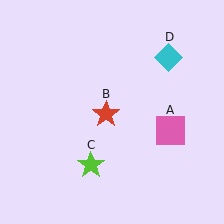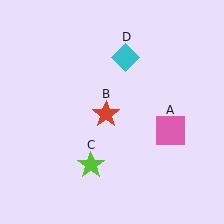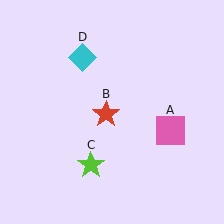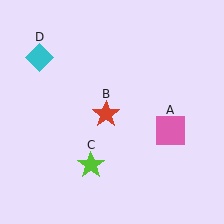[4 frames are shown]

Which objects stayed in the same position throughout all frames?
Pink square (object A) and red star (object B) and lime star (object C) remained stationary.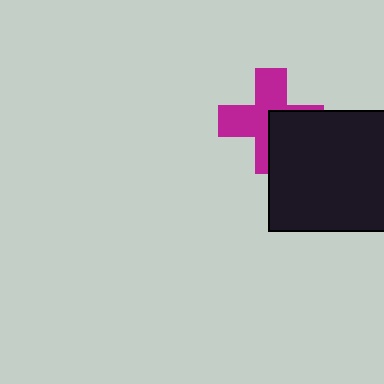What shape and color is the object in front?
The object in front is a black square.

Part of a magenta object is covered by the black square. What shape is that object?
It is a cross.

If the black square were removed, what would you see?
You would see the complete magenta cross.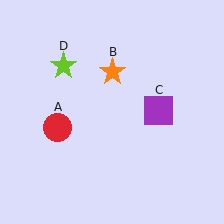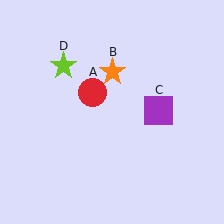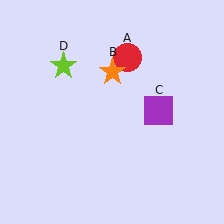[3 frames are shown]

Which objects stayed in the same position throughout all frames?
Orange star (object B) and purple square (object C) and lime star (object D) remained stationary.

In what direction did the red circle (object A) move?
The red circle (object A) moved up and to the right.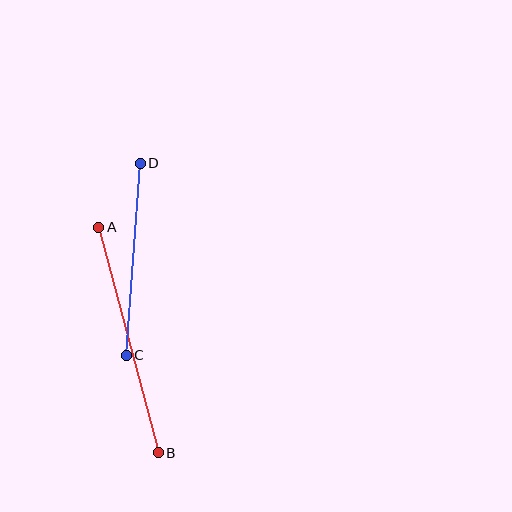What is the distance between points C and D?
The distance is approximately 192 pixels.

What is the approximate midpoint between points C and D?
The midpoint is at approximately (133, 259) pixels.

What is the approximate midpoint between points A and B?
The midpoint is at approximately (128, 340) pixels.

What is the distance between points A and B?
The distance is approximately 233 pixels.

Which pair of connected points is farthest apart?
Points A and B are farthest apart.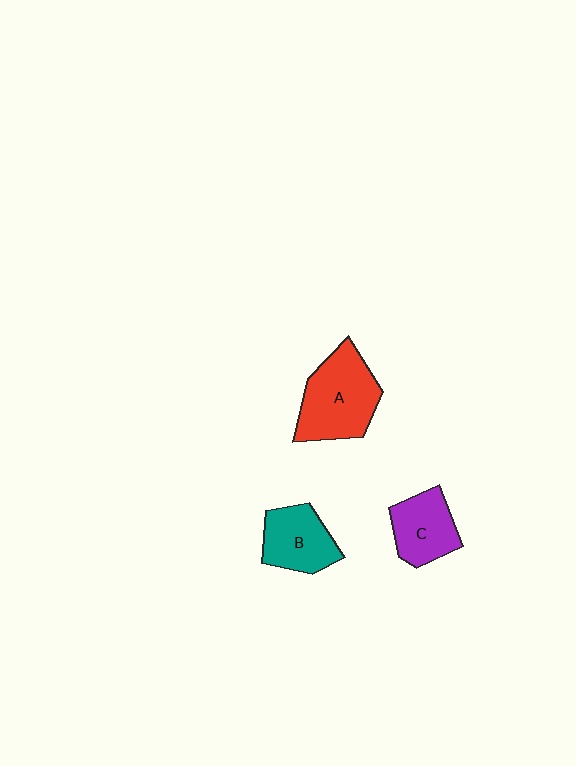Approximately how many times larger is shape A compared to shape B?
Approximately 1.4 times.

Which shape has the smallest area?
Shape C (purple).